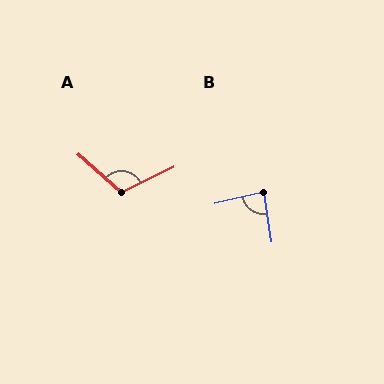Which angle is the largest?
A, at approximately 112 degrees.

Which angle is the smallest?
B, at approximately 85 degrees.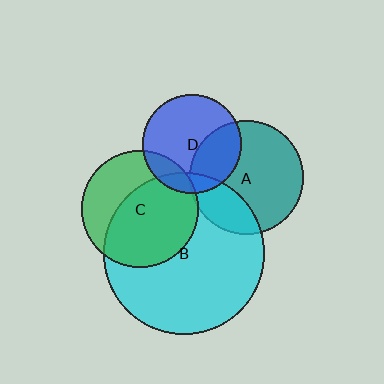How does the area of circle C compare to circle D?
Approximately 1.4 times.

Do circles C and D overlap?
Yes.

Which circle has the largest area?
Circle B (cyan).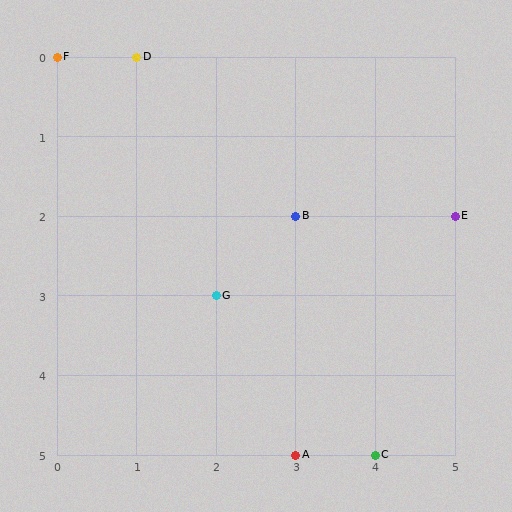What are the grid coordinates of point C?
Point C is at grid coordinates (4, 5).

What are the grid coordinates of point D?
Point D is at grid coordinates (1, 0).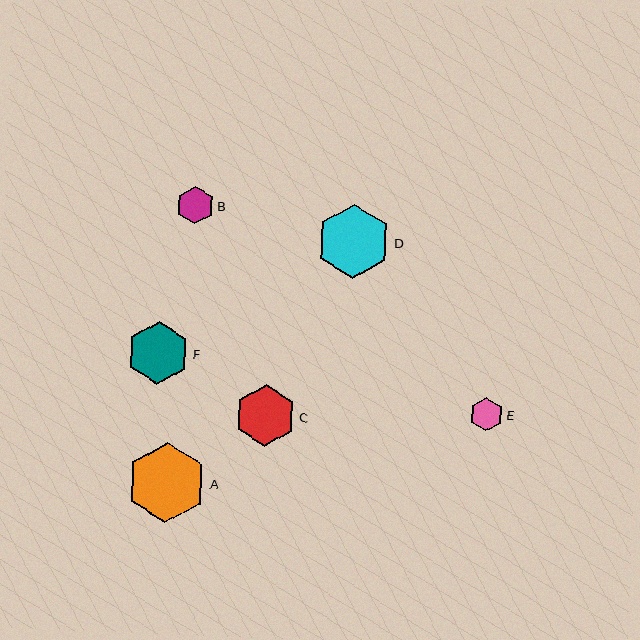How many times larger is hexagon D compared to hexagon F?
Hexagon D is approximately 1.2 times the size of hexagon F.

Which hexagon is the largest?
Hexagon A is the largest with a size of approximately 81 pixels.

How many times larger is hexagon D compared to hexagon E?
Hexagon D is approximately 2.2 times the size of hexagon E.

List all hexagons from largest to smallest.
From largest to smallest: A, D, F, C, B, E.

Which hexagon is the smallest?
Hexagon E is the smallest with a size of approximately 33 pixels.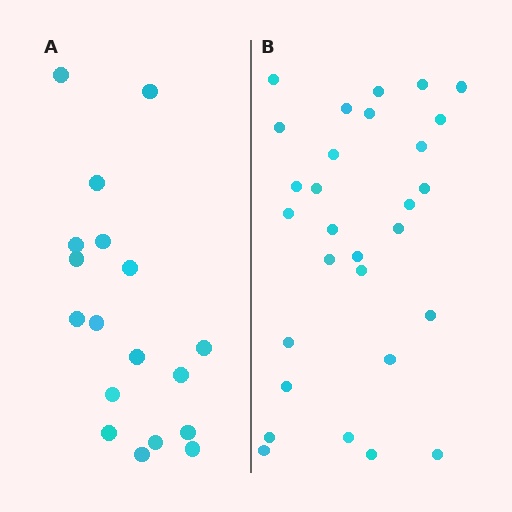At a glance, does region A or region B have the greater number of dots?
Region B (the right region) has more dots.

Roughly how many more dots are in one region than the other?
Region B has roughly 12 or so more dots than region A.